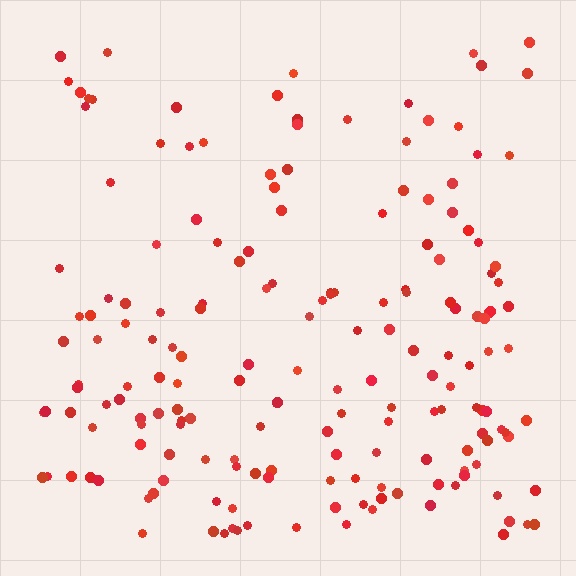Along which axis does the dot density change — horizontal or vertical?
Vertical.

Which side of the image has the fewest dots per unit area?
The top.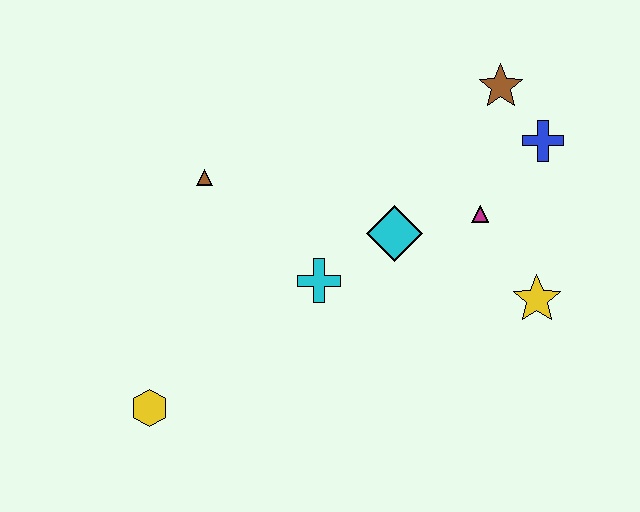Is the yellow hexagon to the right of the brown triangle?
No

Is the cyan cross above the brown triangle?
No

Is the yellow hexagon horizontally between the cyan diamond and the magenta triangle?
No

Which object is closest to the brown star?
The blue cross is closest to the brown star.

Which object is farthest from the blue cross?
The yellow hexagon is farthest from the blue cross.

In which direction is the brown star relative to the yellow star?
The brown star is above the yellow star.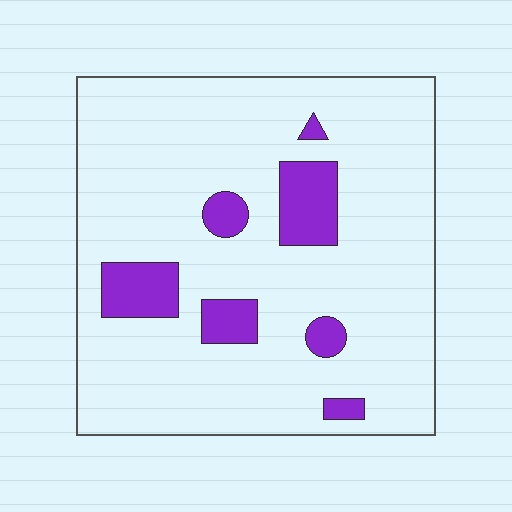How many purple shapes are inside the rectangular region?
7.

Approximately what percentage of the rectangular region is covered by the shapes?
Approximately 15%.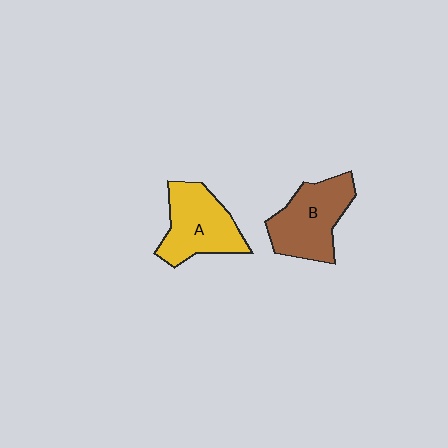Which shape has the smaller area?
Shape A (yellow).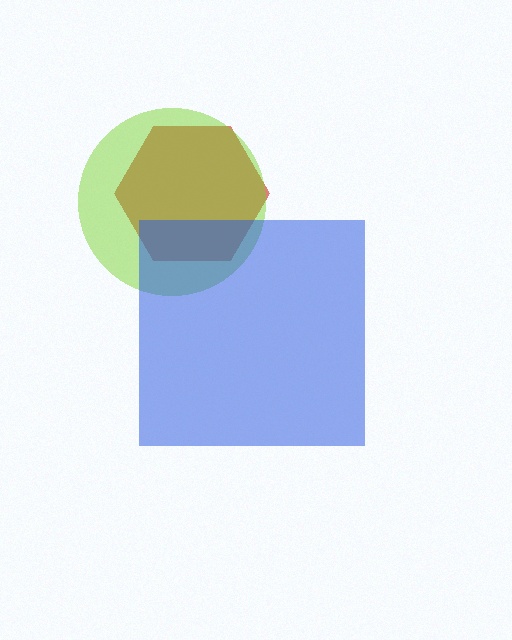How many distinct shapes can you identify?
There are 3 distinct shapes: a red hexagon, a lime circle, a blue square.